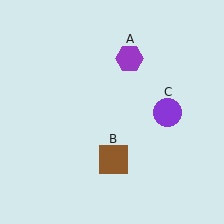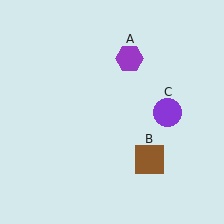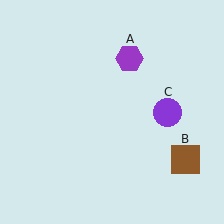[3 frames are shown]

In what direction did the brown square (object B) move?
The brown square (object B) moved right.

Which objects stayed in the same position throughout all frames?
Purple hexagon (object A) and purple circle (object C) remained stationary.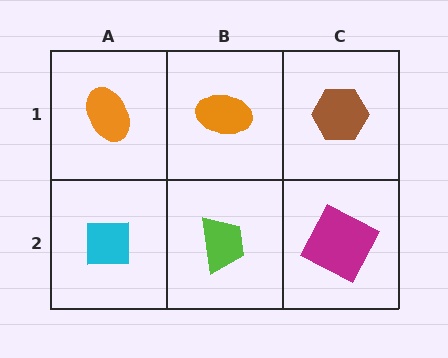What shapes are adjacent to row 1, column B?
A lime trapezoid (row 2, column B), an orange ellipse (row 1, column A), a brown hexagon (row 1, column C).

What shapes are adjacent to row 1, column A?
A cyan square (row 2, column A), an orange ellipse (row 1, column B).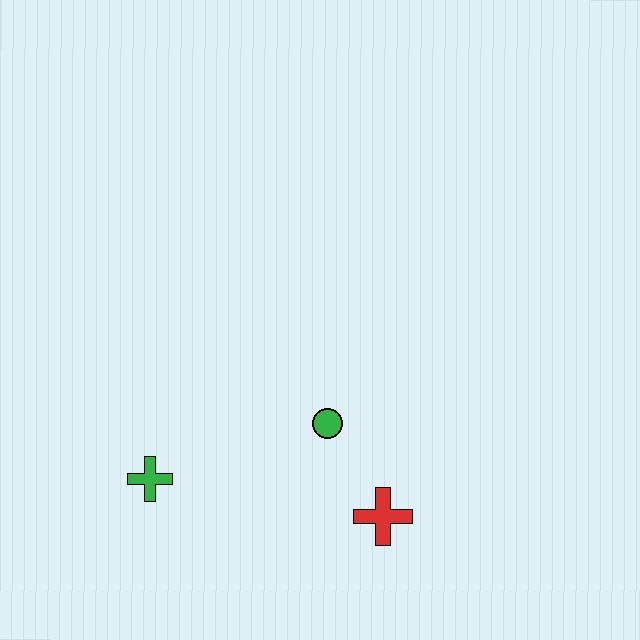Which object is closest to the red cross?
The green circle is closest to the red cross.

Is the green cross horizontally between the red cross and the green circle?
No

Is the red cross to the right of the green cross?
Yes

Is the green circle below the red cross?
No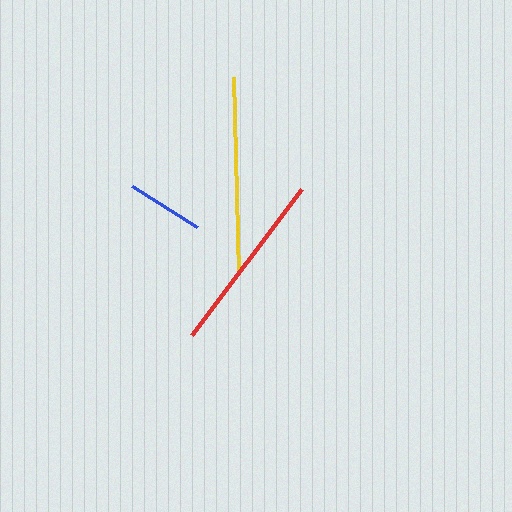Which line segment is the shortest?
The blue line is the shortest at approximately 77 pixels.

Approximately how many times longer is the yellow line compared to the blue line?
The yellow line is approximately 2.5 times the length of the blue line.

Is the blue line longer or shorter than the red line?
The red line is longer than the blue line.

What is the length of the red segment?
The red segment is approximately 183 pixels long.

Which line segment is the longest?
The yellow line is the longest at approximately 197 pixels.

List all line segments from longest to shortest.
From longest to shortest: yellow, red, blue.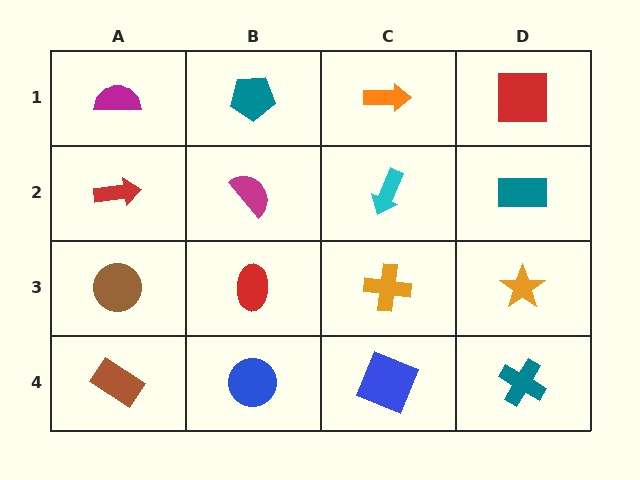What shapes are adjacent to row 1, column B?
A magenta semicircle (row 2, column B), a magenta semicircle (row 1, column A), an orange arrow (row 1, column C).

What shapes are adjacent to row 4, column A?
A brown circle (row 3, column A), a blue circle (row 4, column B).